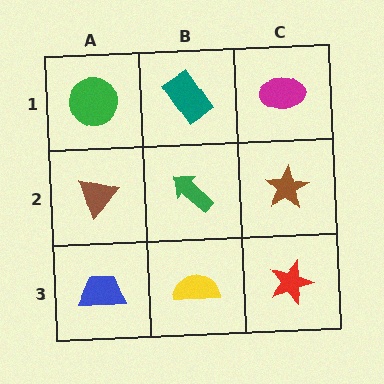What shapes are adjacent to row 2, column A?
A green circle (row 1, column A), a blue trapezoid (row 3, column A), a green arrow (row 2, column B).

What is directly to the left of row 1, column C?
A teal rectangle.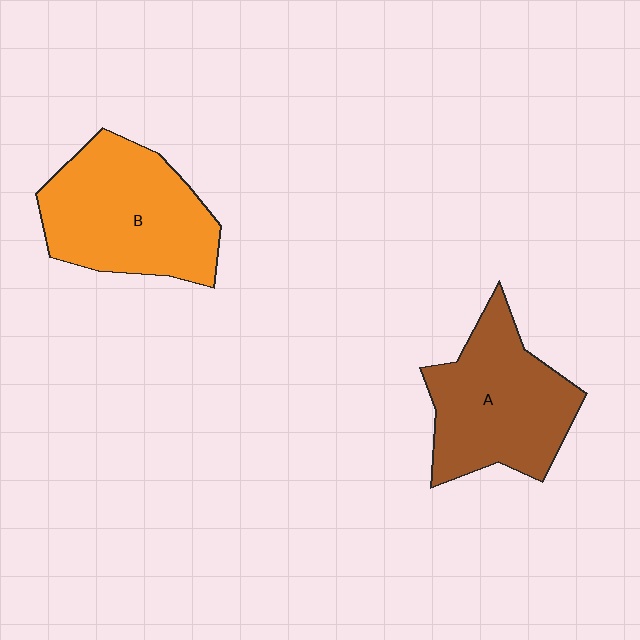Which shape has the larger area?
Shape B (orange).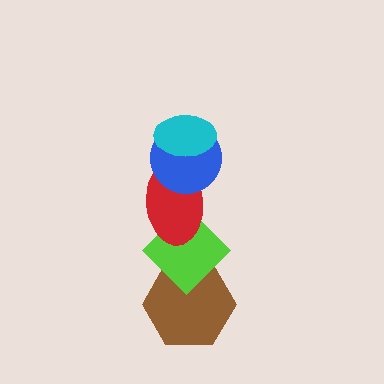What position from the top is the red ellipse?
The red ellipse is 3rd from the top.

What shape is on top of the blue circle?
The cyan ellipse is on top of the blue circle.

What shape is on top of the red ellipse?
The blue circle is on top of the red ellipse.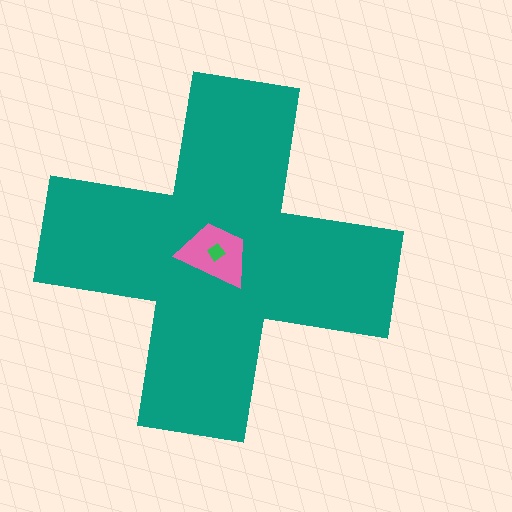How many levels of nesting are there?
3.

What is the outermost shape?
The teal cross.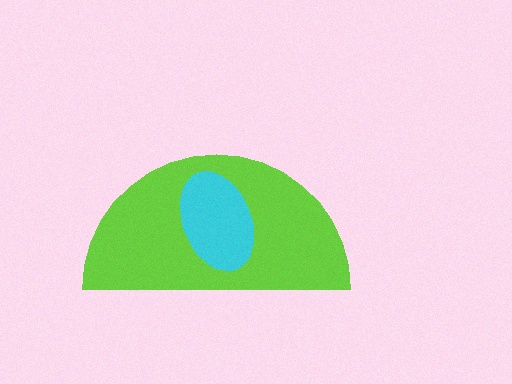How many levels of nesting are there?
2.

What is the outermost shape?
The lime semicircle.